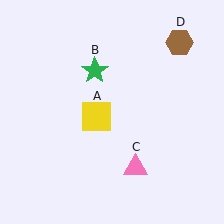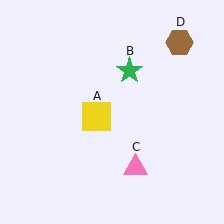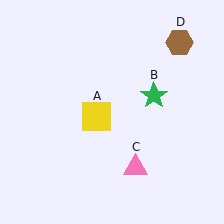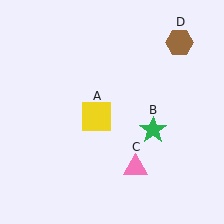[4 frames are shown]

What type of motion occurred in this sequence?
The green star (object B) rotated clockwise around the center of the scene.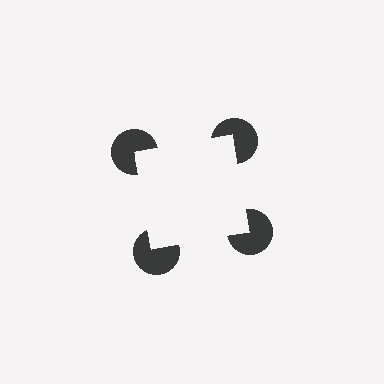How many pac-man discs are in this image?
There are 4 — one at each vertex of the illusory square.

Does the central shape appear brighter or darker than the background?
It typically appears slightly brighter than the background, even though no actual brightness change is drawn.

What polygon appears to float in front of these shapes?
An illusory square — its edges are inferred from the aligned wedge cuts in the pac-man discs, not physically drawn.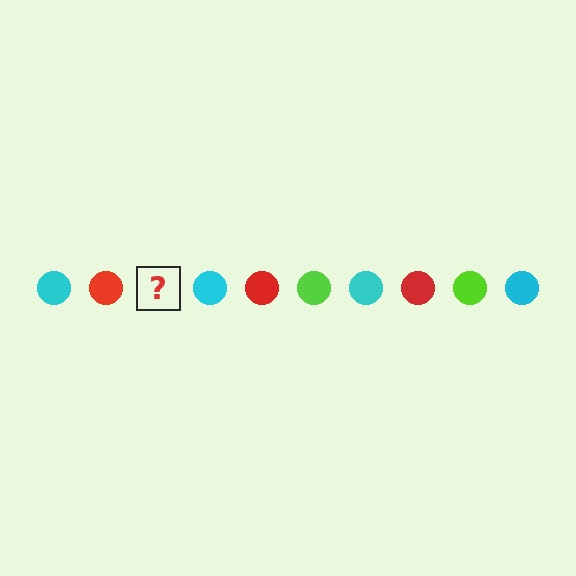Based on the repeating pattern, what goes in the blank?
The blank should be a lime circle.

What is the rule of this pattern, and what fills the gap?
The rule is that the pattern cycles through cyan, red, lime circles. The gap should be filled with a lime circle.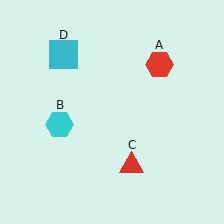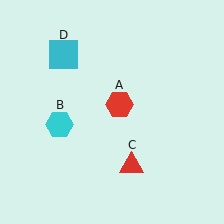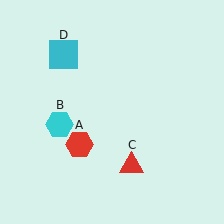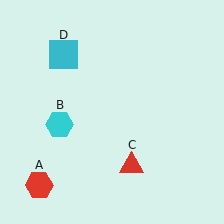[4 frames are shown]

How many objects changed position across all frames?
1 object changed position: red hexagon (object A).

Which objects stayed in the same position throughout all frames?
Cyan hexagon (object B) and red triangle (object C) and cyan square (object D) remained stationary.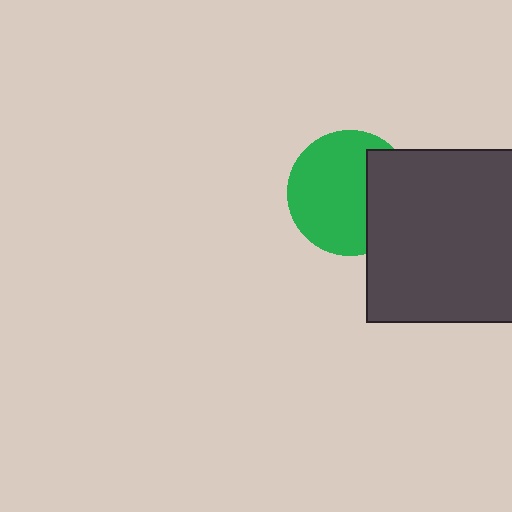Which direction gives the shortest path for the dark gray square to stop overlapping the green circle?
Moving right gives the shortest separation.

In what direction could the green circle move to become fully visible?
The green circle could move left. That would shift it out from behind the dark gray square entirely.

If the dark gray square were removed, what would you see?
You would see the complete green circle.